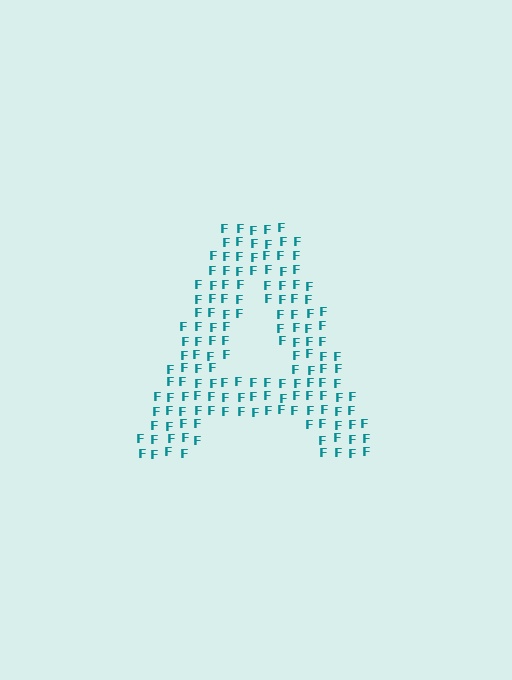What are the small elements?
The small elements are letter F's.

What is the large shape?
The large shape is the letter A.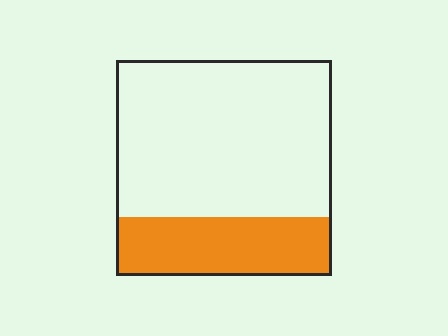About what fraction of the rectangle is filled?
About one quarter (1/4).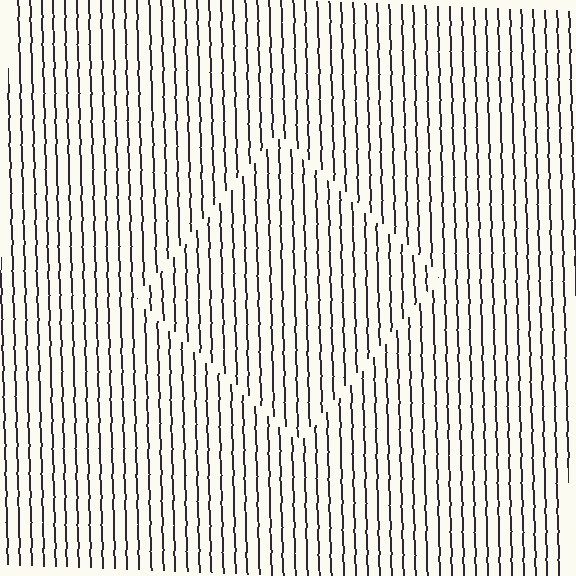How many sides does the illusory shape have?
4 sides — the line-ends trace a square.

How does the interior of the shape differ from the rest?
The interior of the shape contains the same grating, shifted by half a period — the contour is defined by the phase discontinuity where line-ends from the inner and outer gratings abut.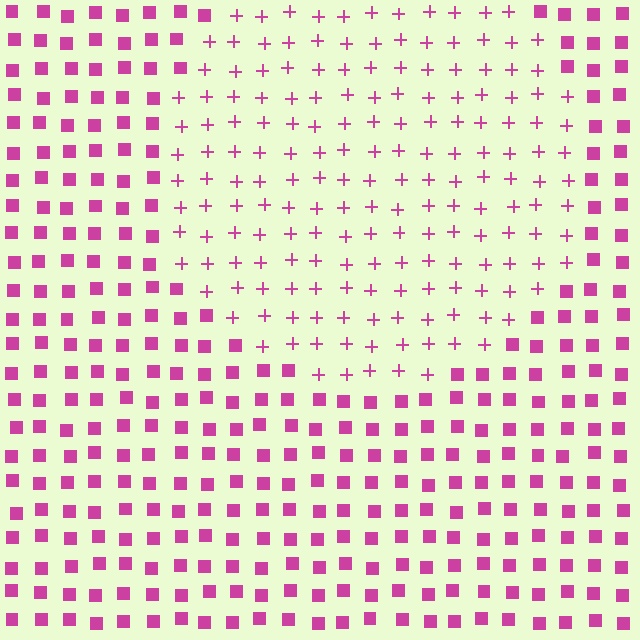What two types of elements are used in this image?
The image uses plus signs inside the circle region and squares outside it.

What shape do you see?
I see a circle.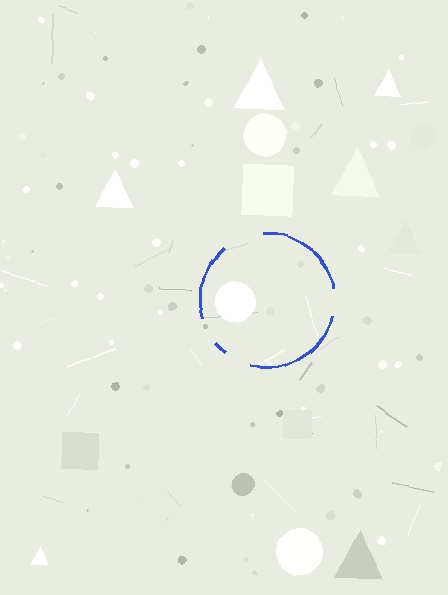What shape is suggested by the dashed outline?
The dashed outline suggests a circle.